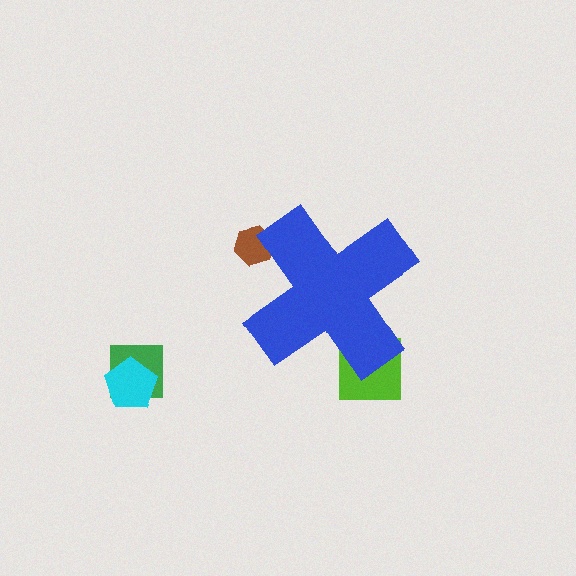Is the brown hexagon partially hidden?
Yes, the brown hexagon is partially hidden behind the blue cross.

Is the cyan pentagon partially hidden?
No, the cyan pentagon is fully visible.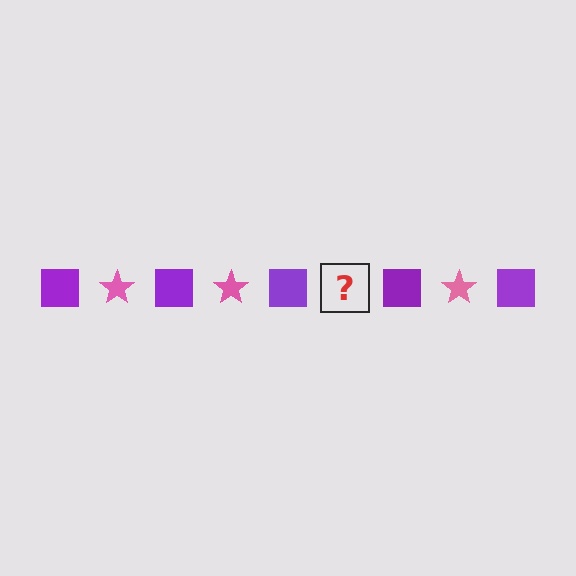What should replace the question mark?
The question mark should be replaced with a pink star.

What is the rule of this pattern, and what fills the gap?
The rule is that the pattern alternates between purple square and pink star. The gap should be filled with a pink star.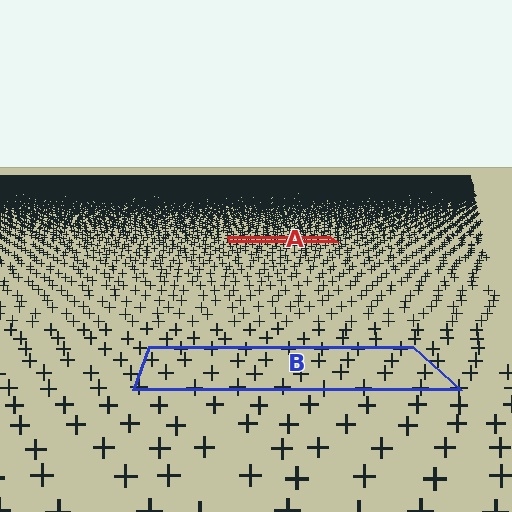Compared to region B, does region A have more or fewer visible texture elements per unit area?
Region A has more texture elements per unit area — they are packed more densely because it is farther away.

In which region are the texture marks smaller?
The texture marks are smaller in region A, because it is farther away.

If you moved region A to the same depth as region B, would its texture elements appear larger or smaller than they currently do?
They would appear larger. At a closer depth, the same texture elements are projected at a bigger on-screen size.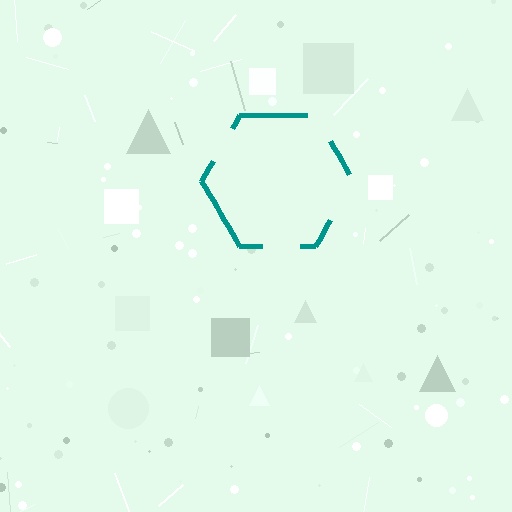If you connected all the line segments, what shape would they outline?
They would outline a hexagon.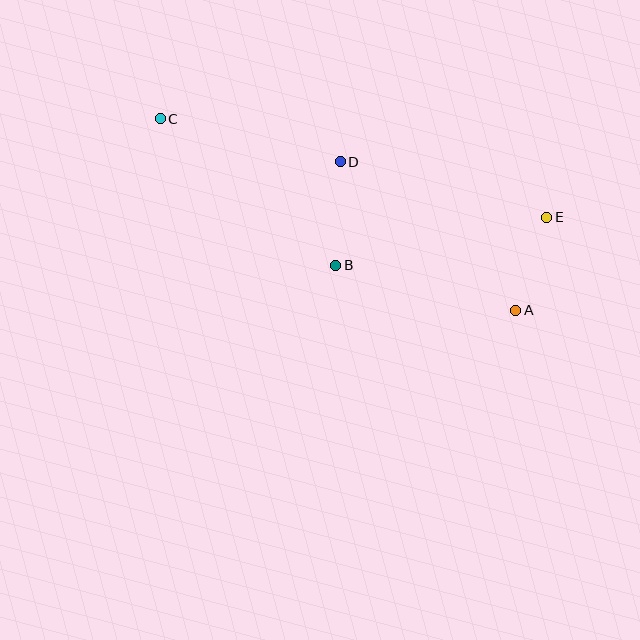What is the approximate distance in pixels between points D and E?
The distance between D and E is approximately 214 pixels.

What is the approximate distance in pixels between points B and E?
The distance between B and E is approximately 216 pixels.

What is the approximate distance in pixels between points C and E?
The distance between C and E is approximately 399 pixels.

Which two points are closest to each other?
Points A and E are closest to each other.